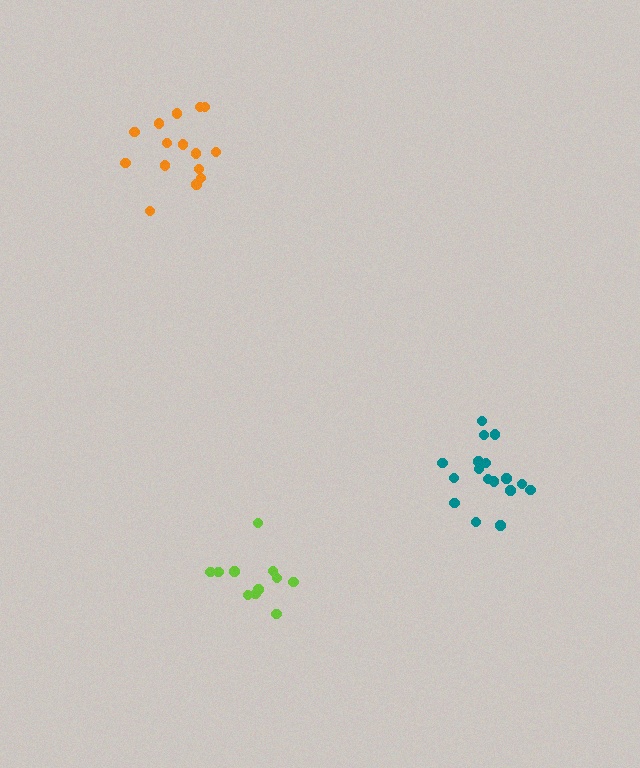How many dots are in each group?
Group 1: 15 dots, Group 2: 17 dots, Group 3: 11 dots (43 total).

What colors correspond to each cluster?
The clusters are colored: orange, teal, lime.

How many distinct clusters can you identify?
There are 3 distinct clusters.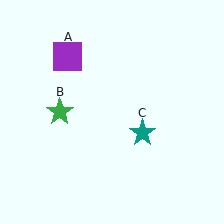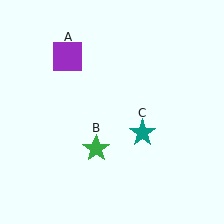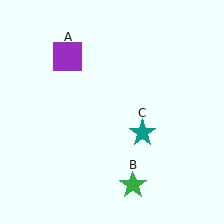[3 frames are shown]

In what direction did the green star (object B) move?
The green star (object B) moved down and to the right.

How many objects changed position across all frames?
1 object changed position: green star (object B).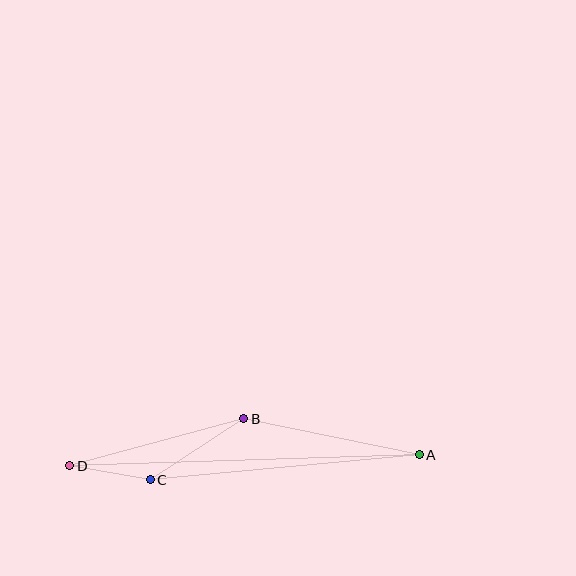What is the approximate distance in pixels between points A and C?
The distance between A and C is approximately 270 pixels.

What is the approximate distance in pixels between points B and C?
The distance between B and C is approximately 111 pixels.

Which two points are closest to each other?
Points C and D are closest to each other.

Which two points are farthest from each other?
Points A and D are farthest from each other.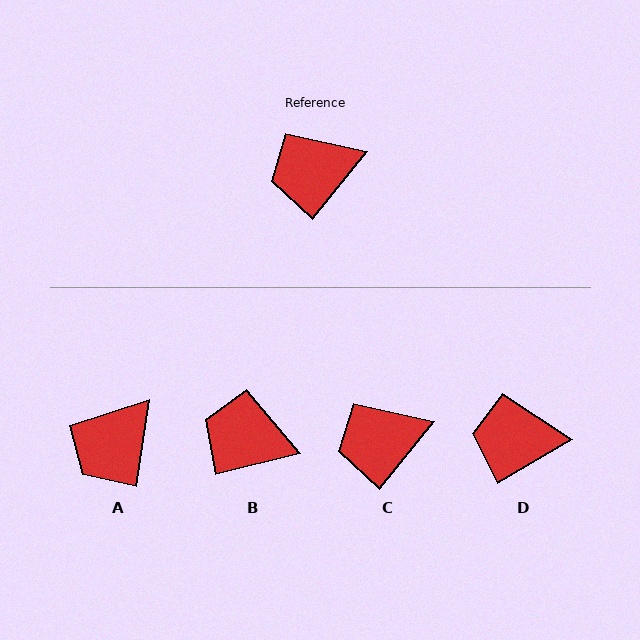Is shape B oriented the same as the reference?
No, it is off by about 37 degrees.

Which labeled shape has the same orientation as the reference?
C.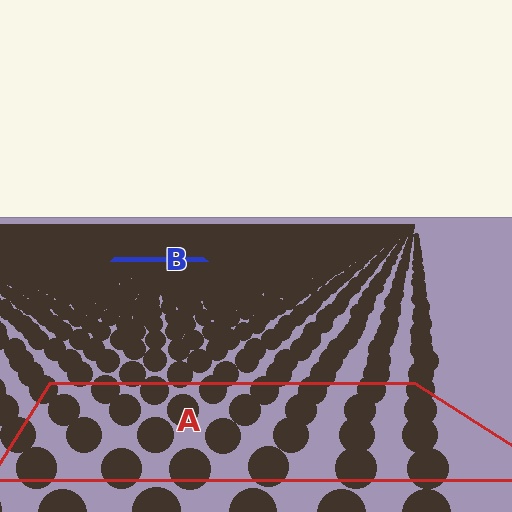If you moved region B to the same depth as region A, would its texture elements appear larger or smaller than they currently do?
They would appear larger. At a closer depth, the same texture elements are projected at a bigger on-screen size.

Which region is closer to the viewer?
Region A is closer. The texture elements there are larger and more spread out.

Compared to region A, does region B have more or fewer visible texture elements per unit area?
Region B has more texture elements per unit area — they are packed more densely because it is farther away.